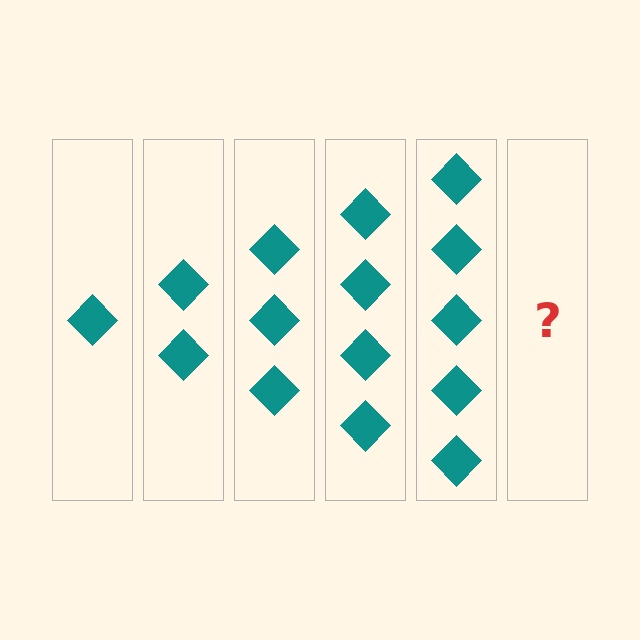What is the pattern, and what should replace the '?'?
The pattern is that each step adds one more diamond. The '?' should be 6 diamonds.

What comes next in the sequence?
The next element should be 6 diamonds.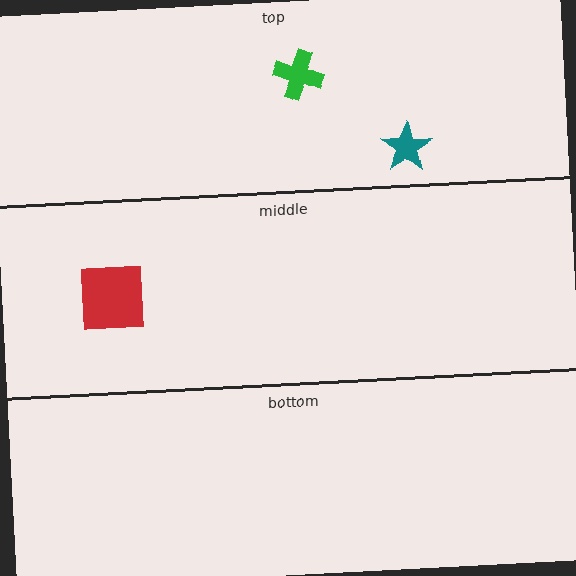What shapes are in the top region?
The green cross, the teal star.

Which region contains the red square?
The middle region.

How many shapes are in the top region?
2.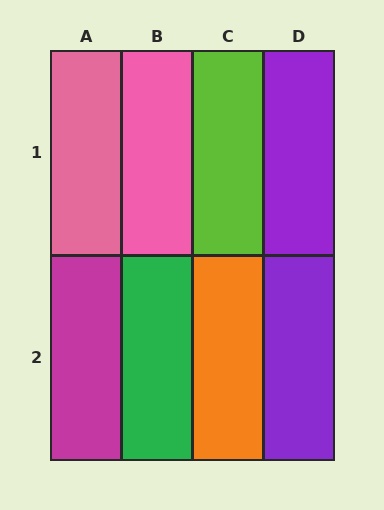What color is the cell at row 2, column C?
Orange.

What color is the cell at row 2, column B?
Green.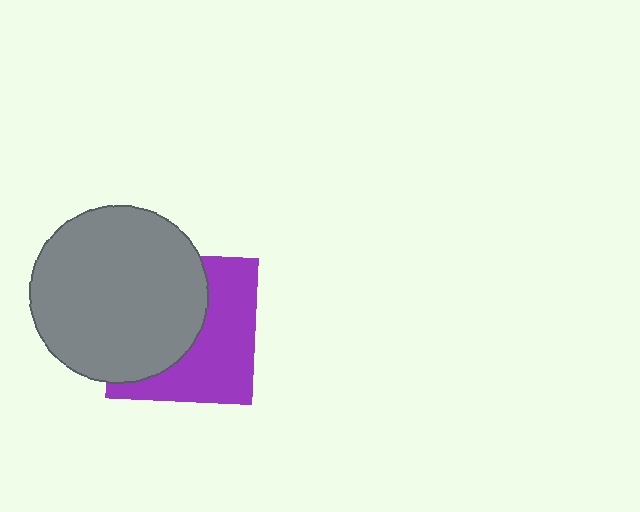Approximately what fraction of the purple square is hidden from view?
Roughly 52% of the purple square is hidden behind the gray circle.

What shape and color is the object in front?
The object in front is a gray circle.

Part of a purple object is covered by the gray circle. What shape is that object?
It is a square.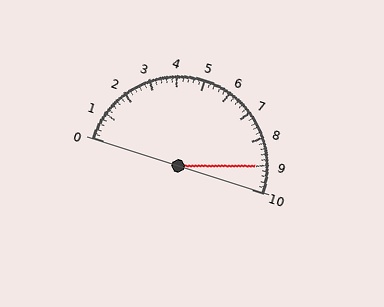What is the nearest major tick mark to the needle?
The nearest major tick mark is 9.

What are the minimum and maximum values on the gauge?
The gauge ranges from 0 to 10.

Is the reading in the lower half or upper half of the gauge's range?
The reading is in the upper half of the range (0 to 10).